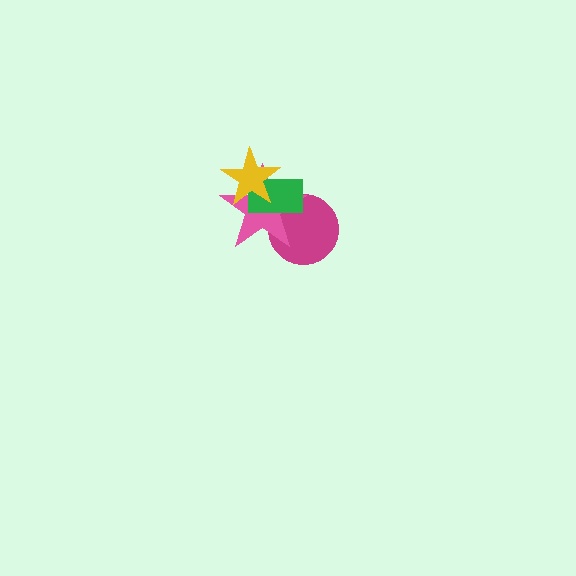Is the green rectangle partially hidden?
Yes, it is partially covered by another shape.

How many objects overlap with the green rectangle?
3 objects overlap with the green rectangle.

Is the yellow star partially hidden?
No, no other shape covers it.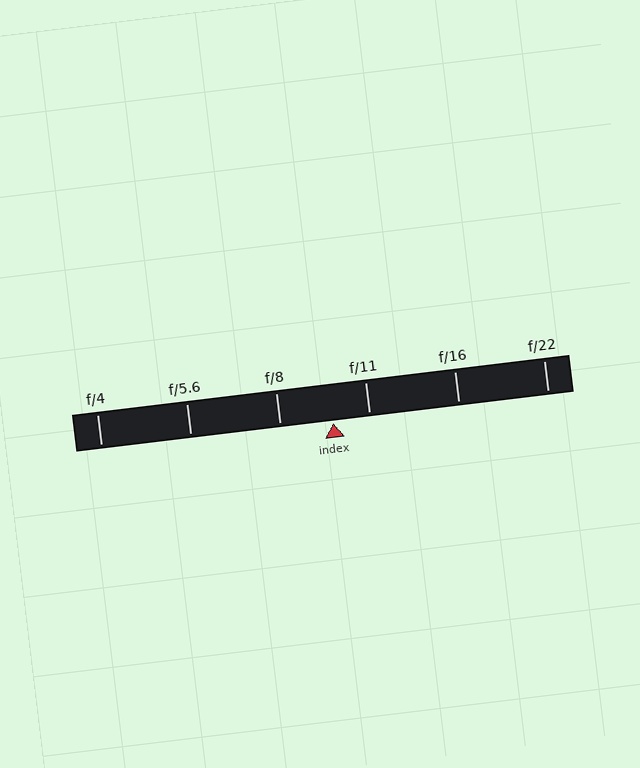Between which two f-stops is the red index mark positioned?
The index mark is between f/8 and f/11.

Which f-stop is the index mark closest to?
The index mark is closest to f/11.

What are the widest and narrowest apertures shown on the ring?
The widest aperture shown is f/4 and the narrowest is f/22.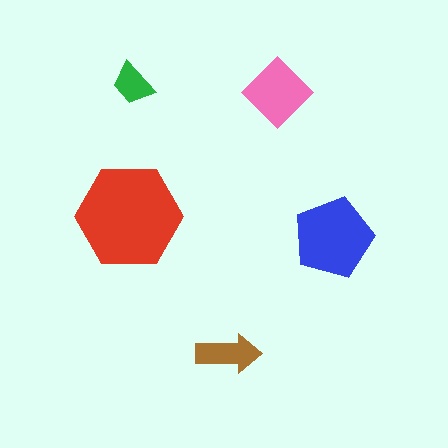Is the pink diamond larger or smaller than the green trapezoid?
Larger.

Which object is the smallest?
The green trapezoid.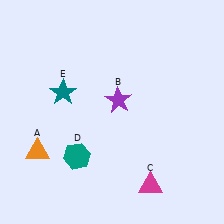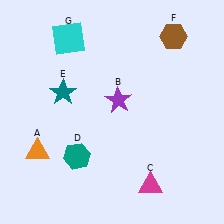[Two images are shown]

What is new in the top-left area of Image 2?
A cyan square (G) was added in the top-left area of Image 2.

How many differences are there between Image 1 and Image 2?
There are 2 differences between the two images.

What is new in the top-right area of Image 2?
A brown hexagon (F) was added in the top-right area of Image 2.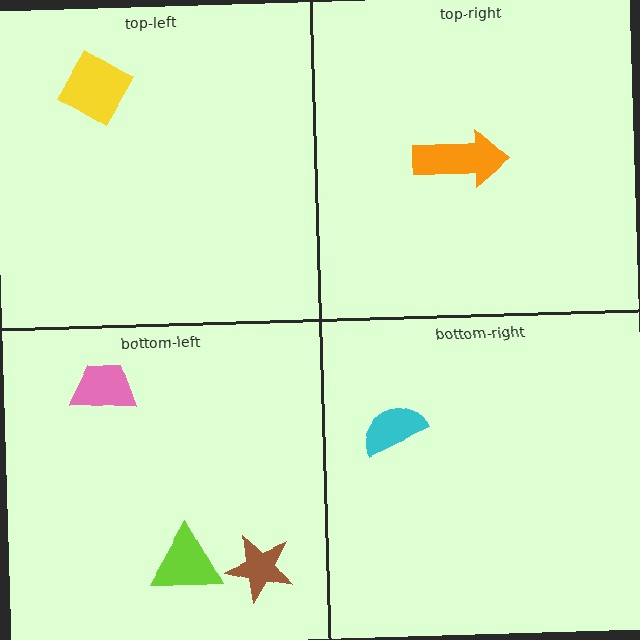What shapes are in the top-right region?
The orange arrow.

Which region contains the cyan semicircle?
The bottom-right region.